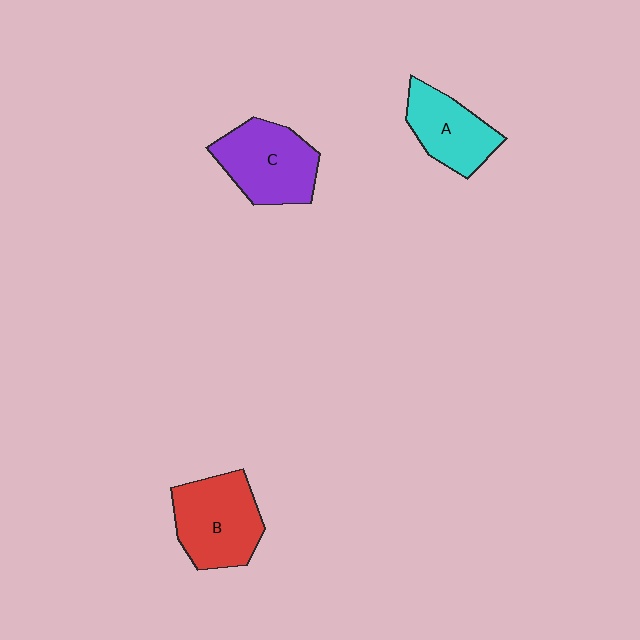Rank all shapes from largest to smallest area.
From largest to smallest: B (red), C (purple), A (cyan).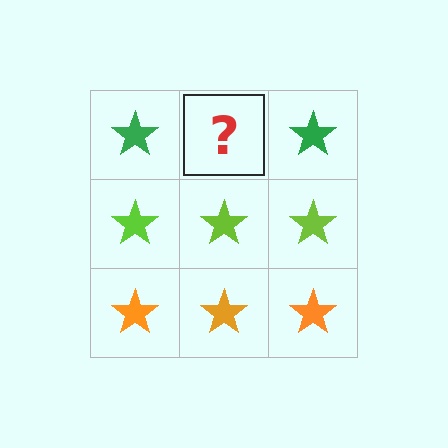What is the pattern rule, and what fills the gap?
The rule is that each row has a consistent color. The gap should be filled with a green star.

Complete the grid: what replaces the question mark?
The question mark should be replaced with a green star.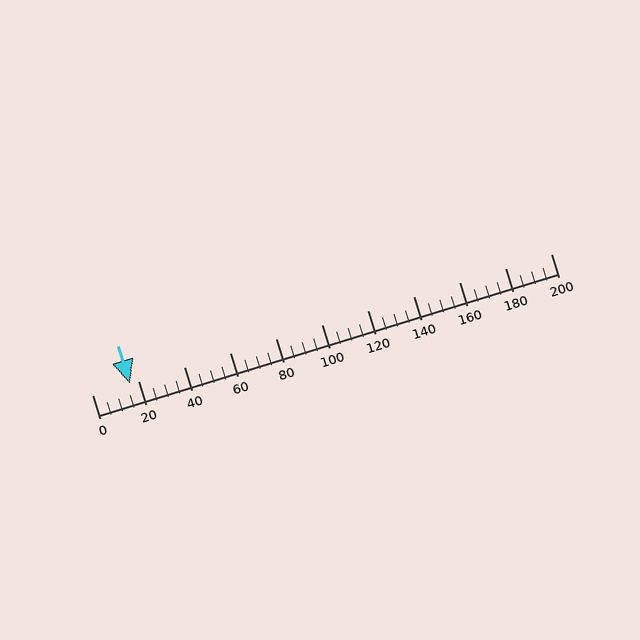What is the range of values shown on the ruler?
The ruler shows values from 0 to 200.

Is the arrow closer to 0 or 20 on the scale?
The arrow is closer to 20.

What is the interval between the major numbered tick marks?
The major tick marks are spaced 20 units apart.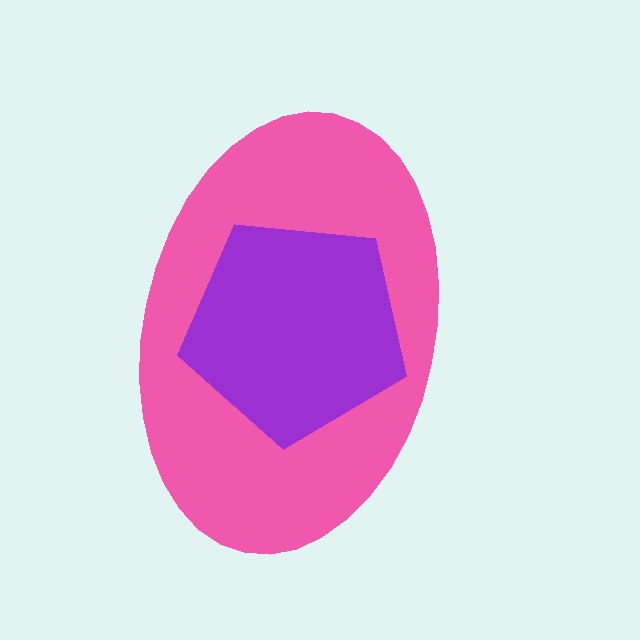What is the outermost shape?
The pink ellipse.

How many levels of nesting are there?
2.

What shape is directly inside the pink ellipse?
The purple pentagon.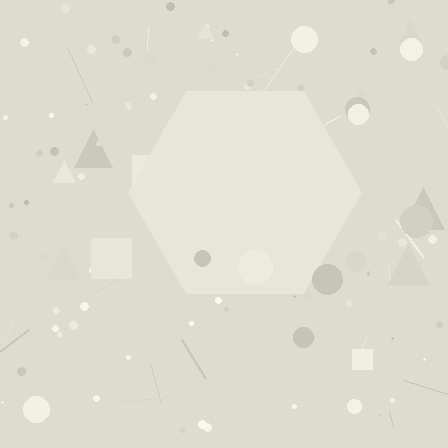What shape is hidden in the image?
A hexagon is hidden in the image.